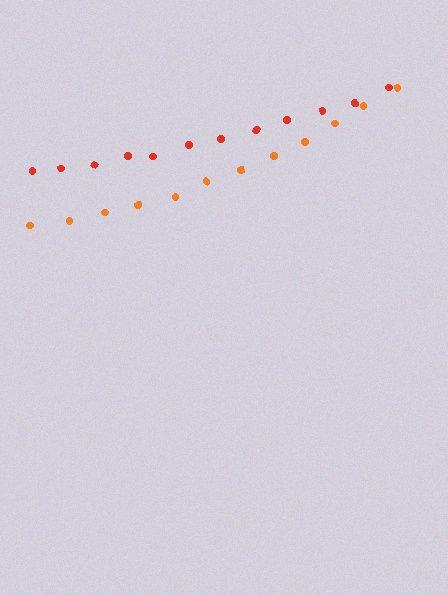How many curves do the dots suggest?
There are 2 distinct paths.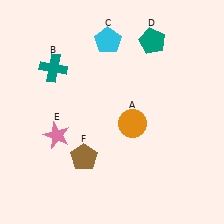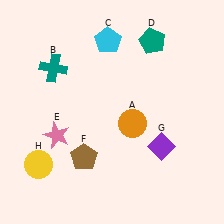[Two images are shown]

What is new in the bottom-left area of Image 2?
A yellow circle (H) was added in the bottom-left area of Image 2.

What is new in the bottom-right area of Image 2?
A purple diamond (G) was added in the bottom-right area of Image 2.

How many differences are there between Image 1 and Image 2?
There are 2 differences between the two images.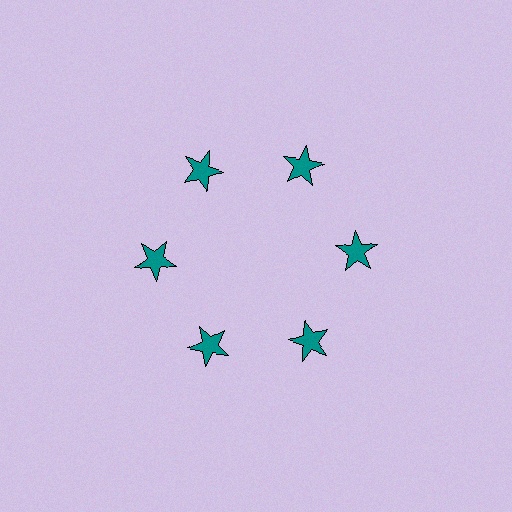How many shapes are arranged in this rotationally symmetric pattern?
There are 6 shapes, arranged in 6 groups of 1.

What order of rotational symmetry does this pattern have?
This pattern has 6-fold rotational symmetry.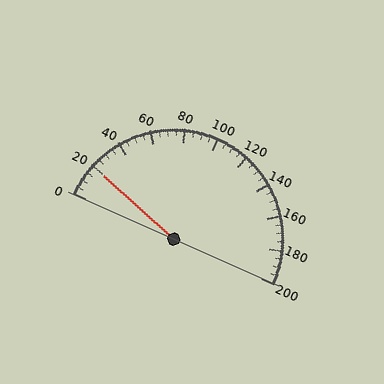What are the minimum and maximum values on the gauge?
The gauge ranges from 0 to 200.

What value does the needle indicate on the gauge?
The needle indicates approximately 20.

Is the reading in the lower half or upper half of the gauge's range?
The reading is in the lower half of the range (0 to 200).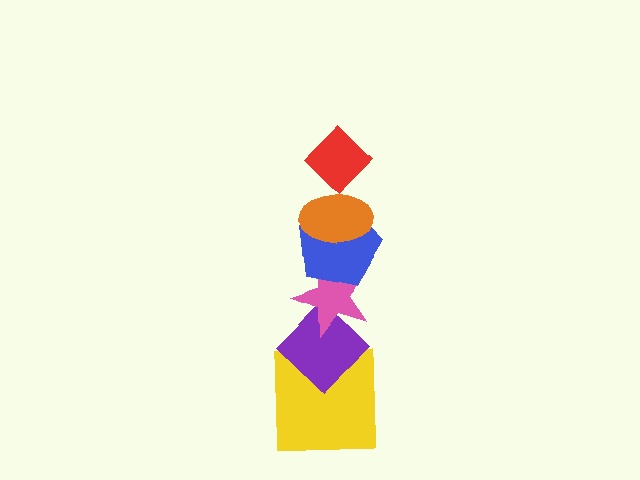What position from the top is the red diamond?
The red diamond is 1st from the top.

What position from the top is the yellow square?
The yellow square is 6th from the top.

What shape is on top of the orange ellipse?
The red diamond is on top of the orange ellipse.